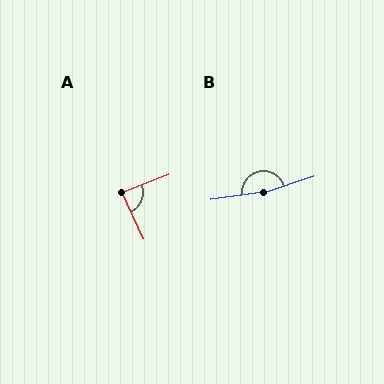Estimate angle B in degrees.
Approximately 169 degrees.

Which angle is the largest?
B, at approximately 169 degrees.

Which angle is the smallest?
A, at approximately 86 degrees.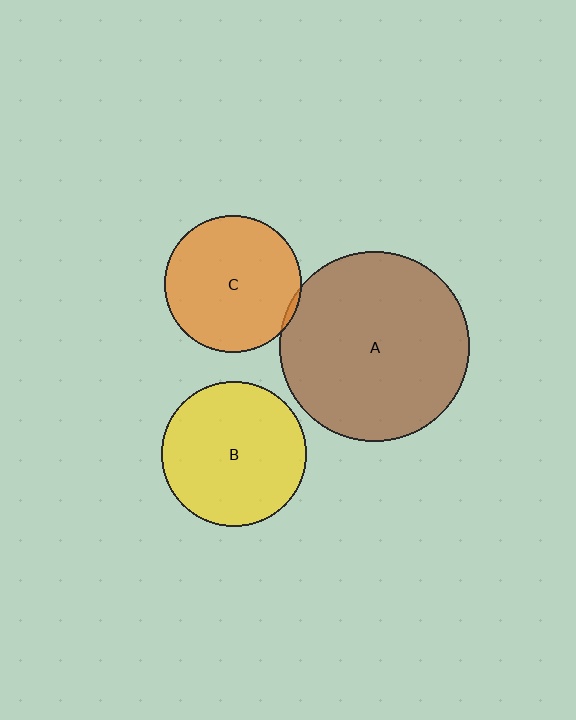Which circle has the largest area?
Circle A (brown).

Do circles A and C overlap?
Yes.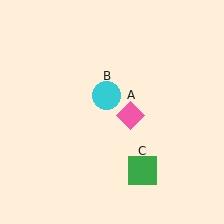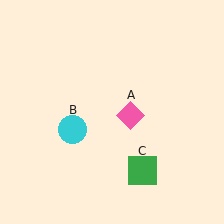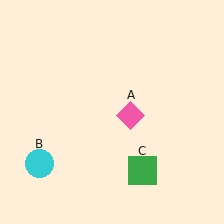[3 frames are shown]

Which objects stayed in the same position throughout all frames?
Pink diamond (object A) and green square (object C) remained stationary.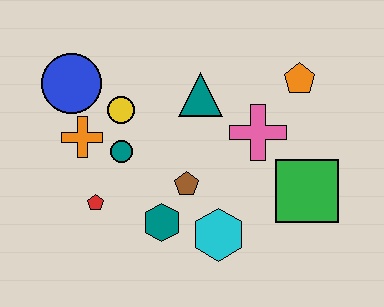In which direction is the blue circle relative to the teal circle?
The blue circle is above the teal circle.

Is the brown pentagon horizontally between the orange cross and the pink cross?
Yes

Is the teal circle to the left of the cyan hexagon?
Yes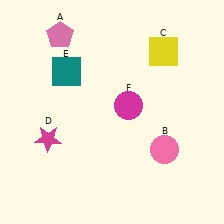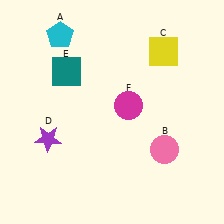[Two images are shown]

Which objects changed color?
A changed from pink to cyan. D changed from magenta to purple.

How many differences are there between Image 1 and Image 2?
There are 2 differences between the two images.